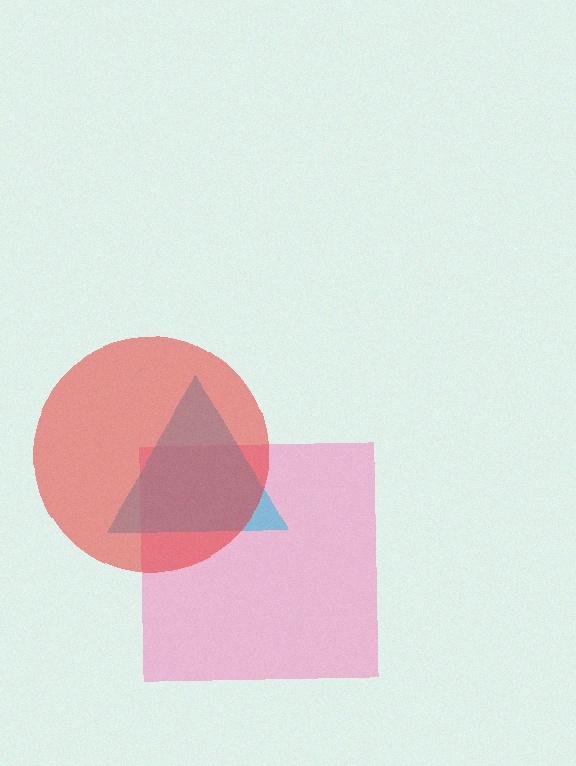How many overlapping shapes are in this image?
There are 3 overlapping shapes in the image.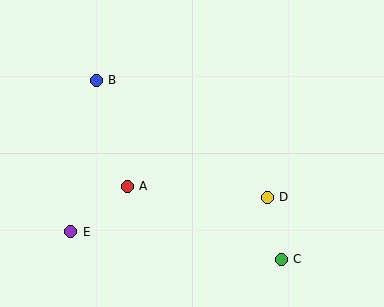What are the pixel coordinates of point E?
Point E is at (71, 232).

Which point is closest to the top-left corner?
Point B is closest to the top-left corner.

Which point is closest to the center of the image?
Point A at (127, 186) is closest to the center.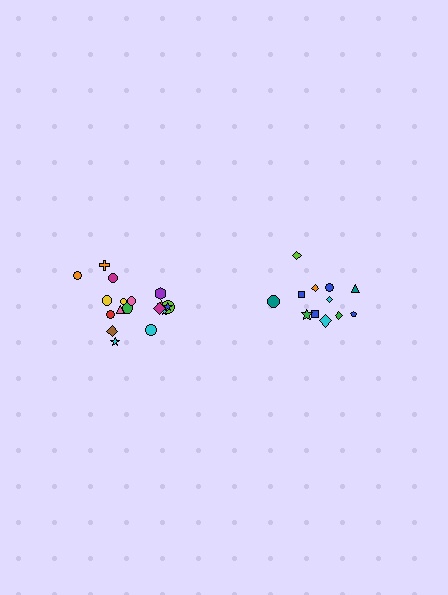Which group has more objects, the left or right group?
The left group.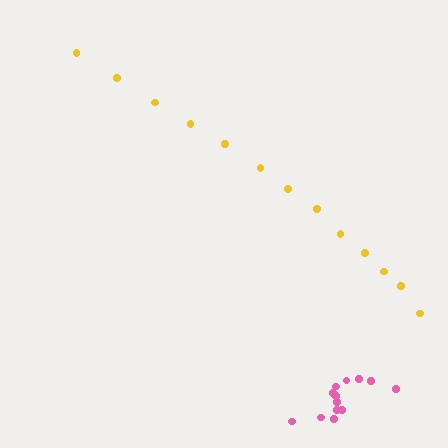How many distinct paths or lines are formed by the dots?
There are 2 distinct paths.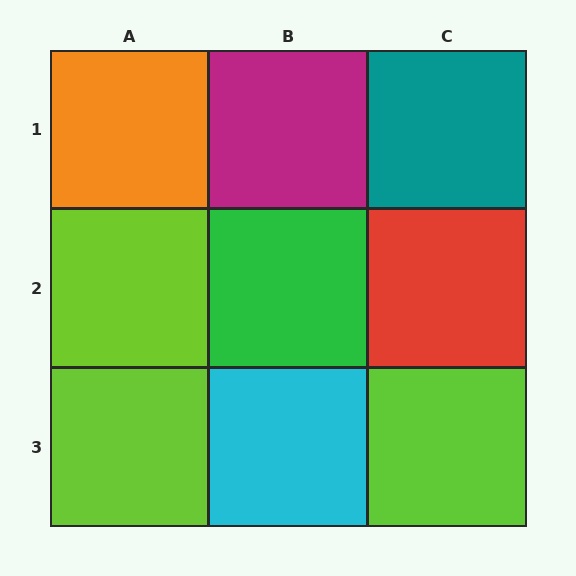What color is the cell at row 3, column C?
Lime.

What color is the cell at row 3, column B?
Cyan.